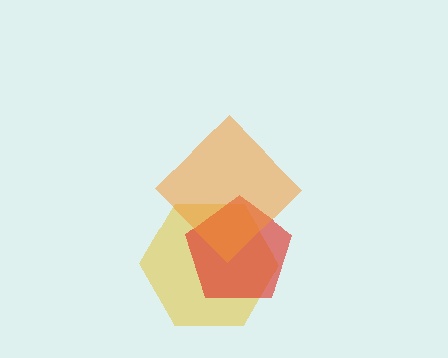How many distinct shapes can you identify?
There are 3 distinct shapes: a yellow hexagon, a red pentagon, an orange diamond.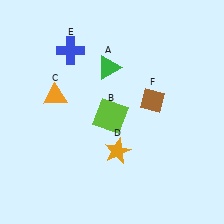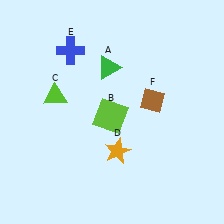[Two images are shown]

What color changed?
The triangle (C) changed from orange in Image 1 to lime in Image 2.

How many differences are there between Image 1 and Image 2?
There is 1 difference between the two images.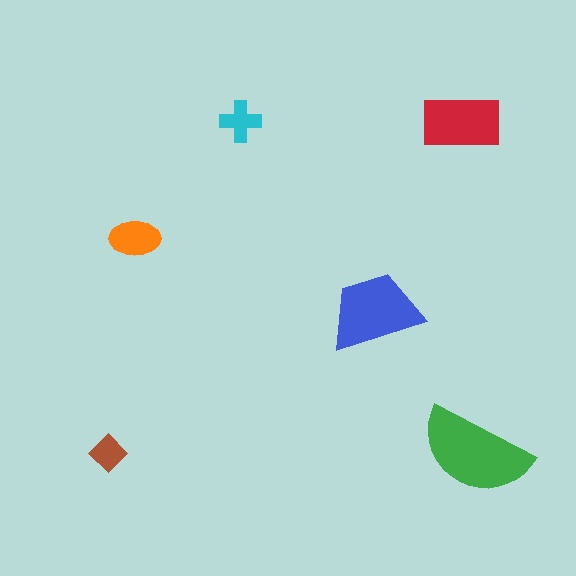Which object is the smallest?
The brown diamond.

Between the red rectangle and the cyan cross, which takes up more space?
The red rectangle.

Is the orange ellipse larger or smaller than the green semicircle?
Smaller.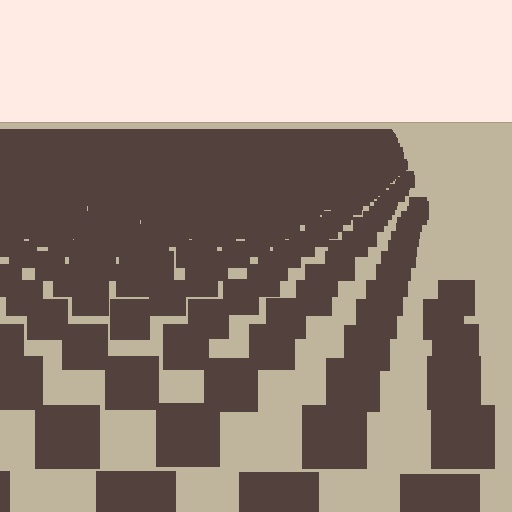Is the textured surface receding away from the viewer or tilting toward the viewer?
The surface is receding away from the viewer. Texture elements get smaller and denser toward the top.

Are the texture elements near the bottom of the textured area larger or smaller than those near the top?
Larger. Near the bottom, elements are closer to the viewer and appear at a bigger on-screen size.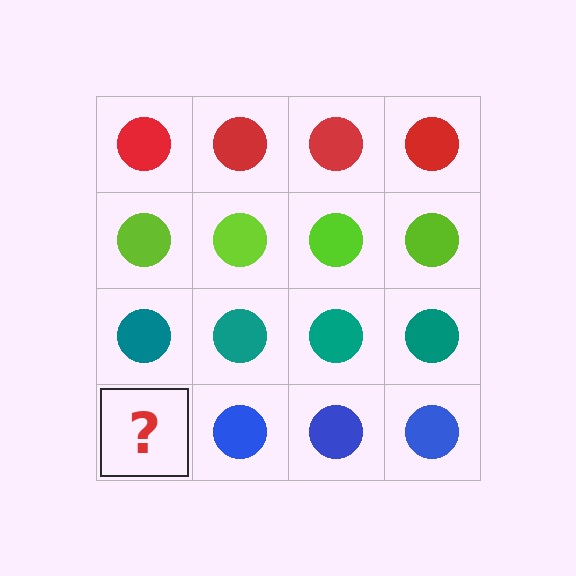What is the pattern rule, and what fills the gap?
The rule is that each row has a consistent color. The gap should be filled with a blue circle.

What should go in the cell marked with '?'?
The missing cell should contain a blue circle.